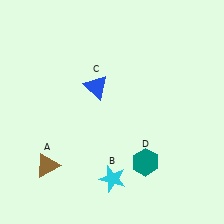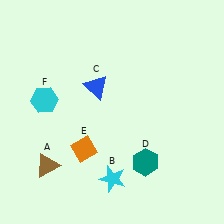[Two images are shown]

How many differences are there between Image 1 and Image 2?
There are 2 differences between the two images.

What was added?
An orange diamond (E), a cyan hexagon (F) were added in Image 2.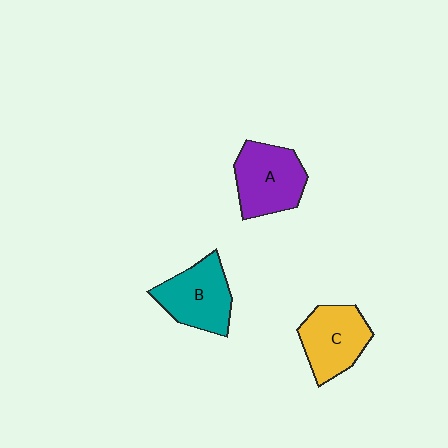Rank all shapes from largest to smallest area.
From largest to smallest: A (purple), B (teal), C (yellow).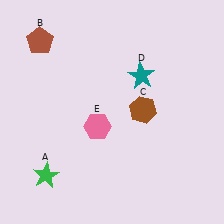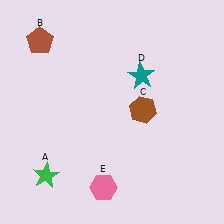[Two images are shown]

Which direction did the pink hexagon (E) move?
The pink hexagon (E) moved down.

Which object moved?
The pink hexagon (E) moved down.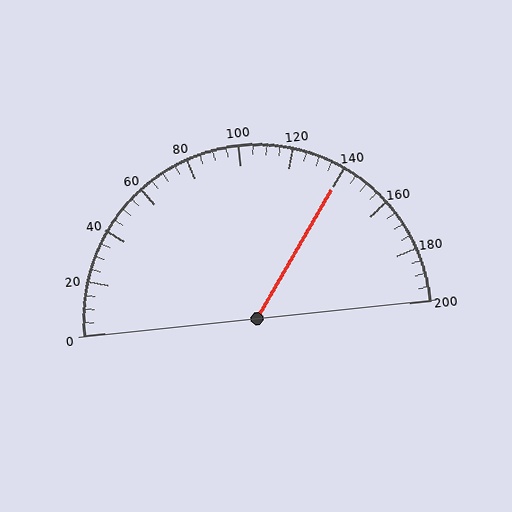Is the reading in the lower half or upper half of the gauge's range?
The reading is in the upper half of the range (0 to 200).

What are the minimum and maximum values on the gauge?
The gauge ranges from 0 to 200.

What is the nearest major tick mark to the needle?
The nearest major tick mark is 140.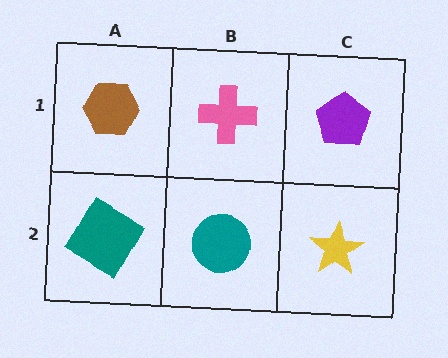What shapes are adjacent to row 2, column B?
A pink cross (row 1, column B), a teal square (row 2, column A), a yellow star (row 2, column C).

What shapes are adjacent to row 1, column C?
A yellow star (row 2, column C), a pink cross (row 1, column B).